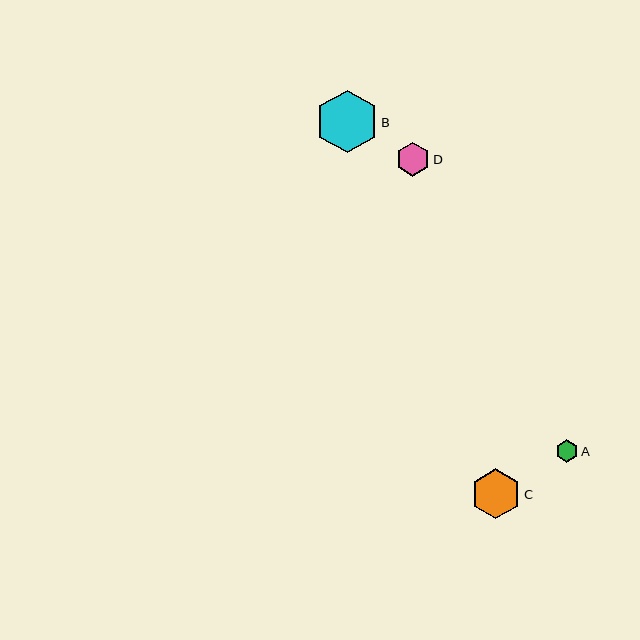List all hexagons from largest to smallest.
From largest to smallest: B, C, D, A.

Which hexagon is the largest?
Hexagon B is the largest with a size of approximately 63 pixels.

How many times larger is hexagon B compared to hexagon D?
Hexagon B is approximately 1.9 times the size of hexagon D.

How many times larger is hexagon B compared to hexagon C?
Hexagon B is approximately 1.3 times the size of hexagon C.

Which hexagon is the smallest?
Hexagon A is the smallest with a size of approximately 23 pixels.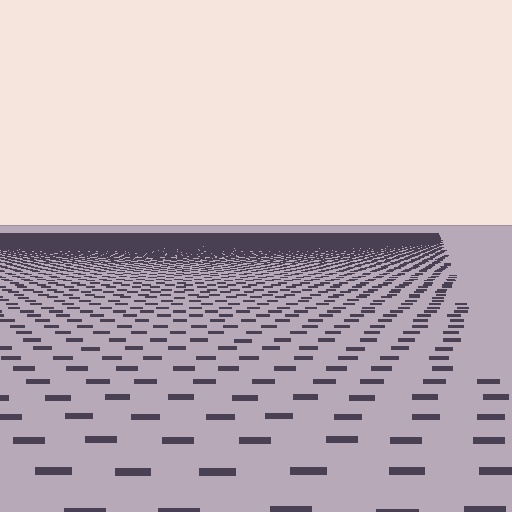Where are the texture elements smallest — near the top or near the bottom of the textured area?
Near the top.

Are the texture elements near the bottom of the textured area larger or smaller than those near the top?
Larger. Near the bottom, elements are closer to the viewer and appear at a bigger on-screen size.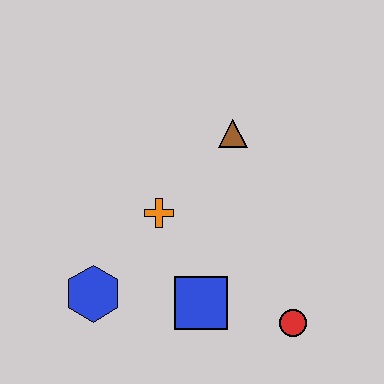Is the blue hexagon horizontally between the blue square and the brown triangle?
No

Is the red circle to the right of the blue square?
Yes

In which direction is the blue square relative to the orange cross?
The blue square is below the orange cross.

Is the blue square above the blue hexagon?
No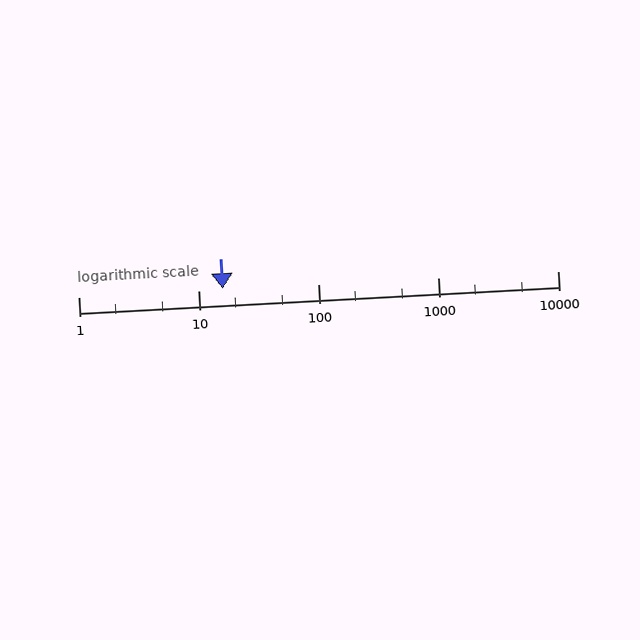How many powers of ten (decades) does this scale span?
The scale spans 4 decades, from 1 to 10000.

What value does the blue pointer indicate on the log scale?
The pointer indicates approximately 16.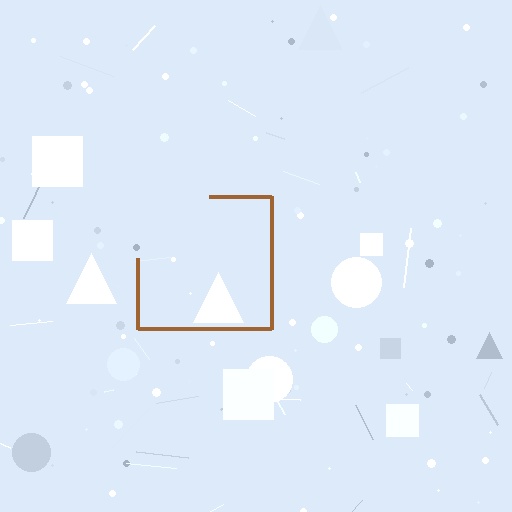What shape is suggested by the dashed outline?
The dashed outline suggests a square.